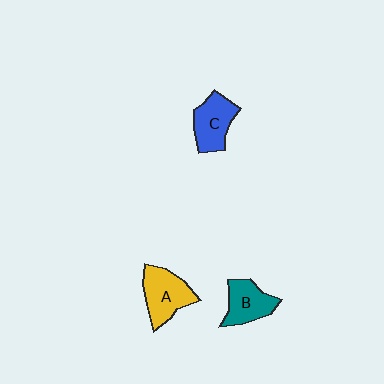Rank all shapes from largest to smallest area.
From largest to smallest: A (yellow), C (blue), B (teal).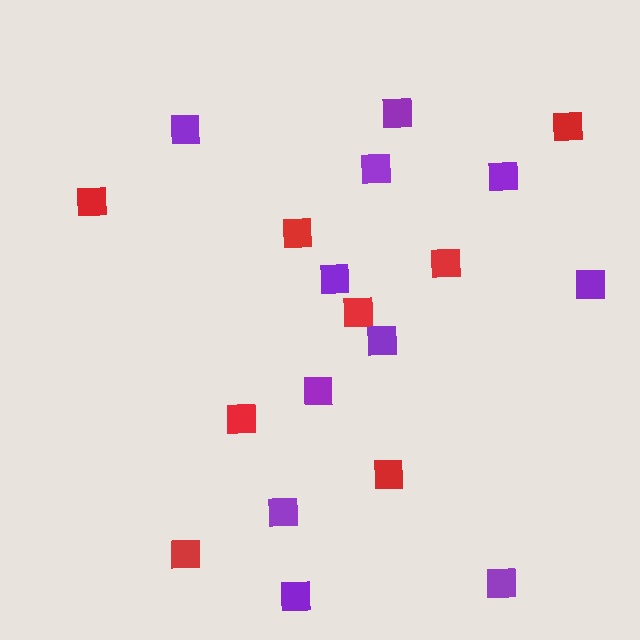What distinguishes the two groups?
There are 2 groups: one group of purple squares (11) and one group of red squares (8).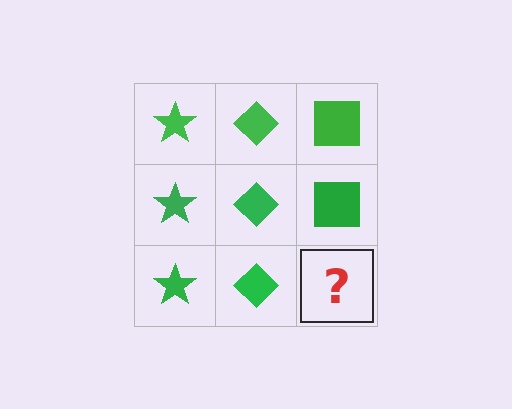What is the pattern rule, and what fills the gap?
The rule is that each column has a consistent shape. The gap should be filled with a green square.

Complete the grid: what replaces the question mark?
The question mark should be replaced with a green square.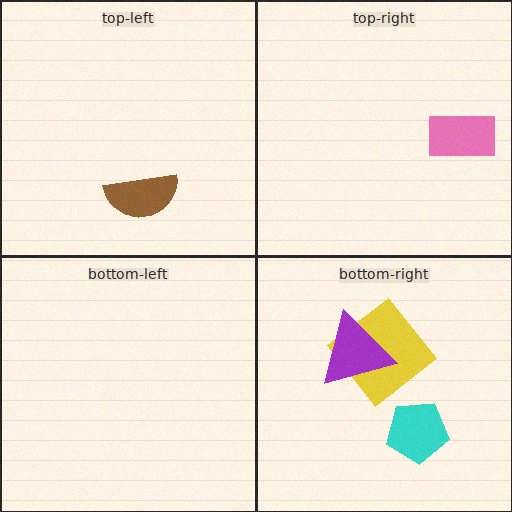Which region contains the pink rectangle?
The top-right region.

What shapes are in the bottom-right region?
The yellow diamond, the purple triangle, the cyan pentagon.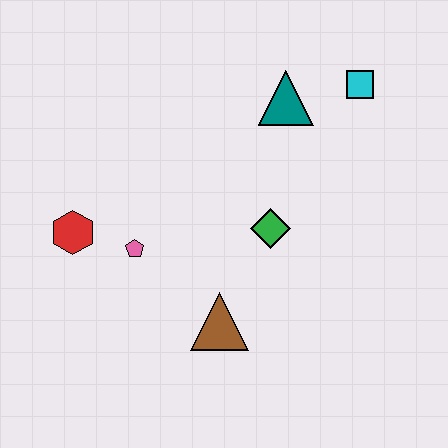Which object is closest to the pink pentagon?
The red hexagon is closest to the pink pentagon.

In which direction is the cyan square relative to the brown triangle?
The cyan square is above the brown triangle.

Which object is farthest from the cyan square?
The red hexagon is farthest from the cyan square.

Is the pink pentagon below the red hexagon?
Yes